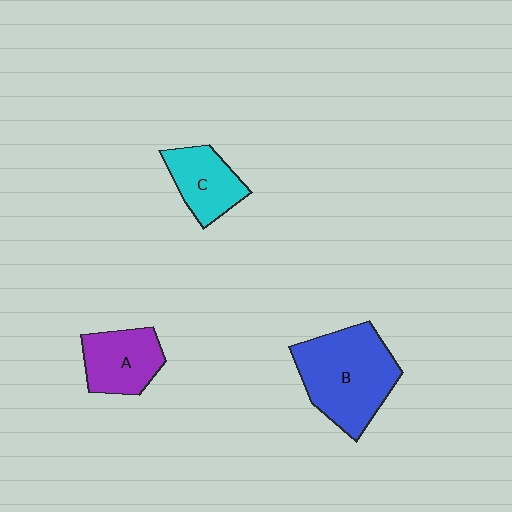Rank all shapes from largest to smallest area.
From largest to smallest: B (blue), A (purple), C (cyan).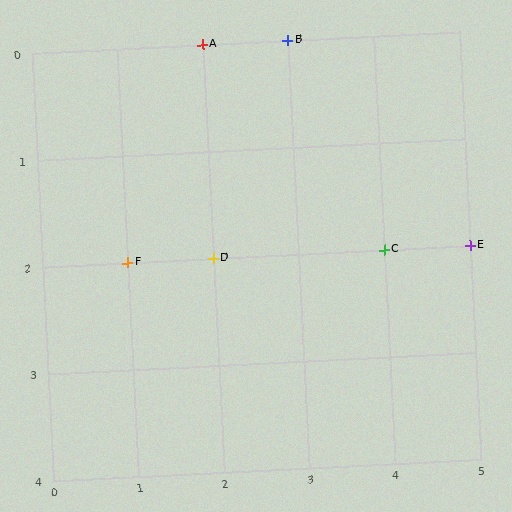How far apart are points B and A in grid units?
Points B and A are 1 column apart.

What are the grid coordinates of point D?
Point D is at grid coordinates (2, 2).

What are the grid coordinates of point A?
Point A is at grid coordinates (2, 0).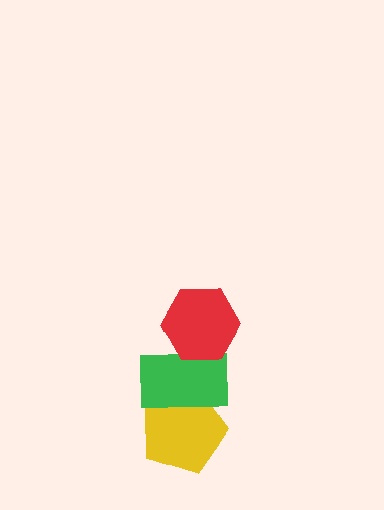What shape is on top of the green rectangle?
The red hexagon is on top of the green rectangle.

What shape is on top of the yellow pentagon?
The green rectangle is on top of the yellow pentagon.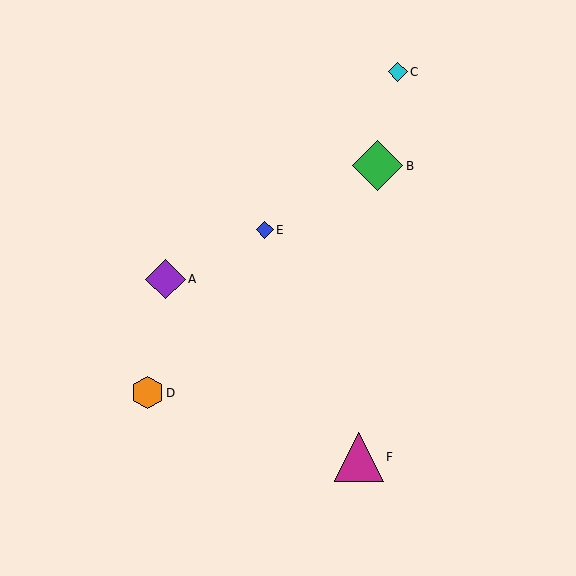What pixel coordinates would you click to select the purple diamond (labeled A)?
Click at (165, 279) to select the purple diamond A.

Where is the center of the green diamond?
The center of the green diamond is at (378, 166).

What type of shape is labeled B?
Shape B is a green diamond.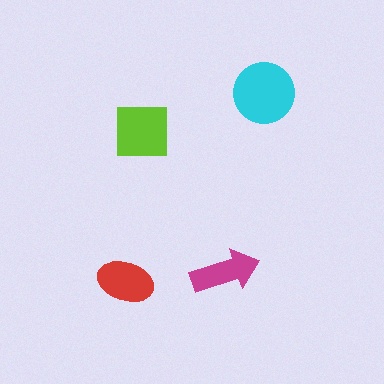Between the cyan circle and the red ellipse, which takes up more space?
The cyan circle.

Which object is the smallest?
The magenta arrow.